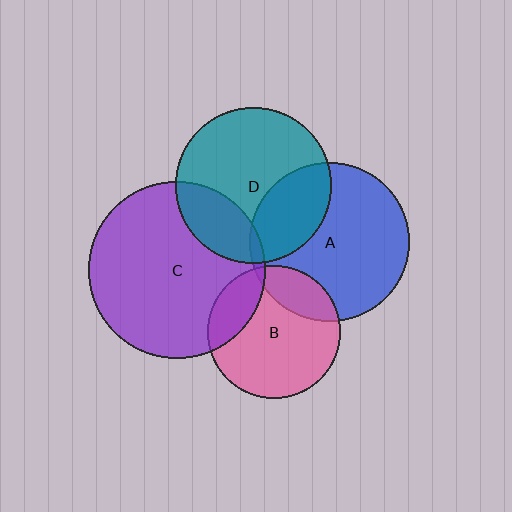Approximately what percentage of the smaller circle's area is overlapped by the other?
Approximately 20%.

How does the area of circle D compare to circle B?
Approximately 1.4 times.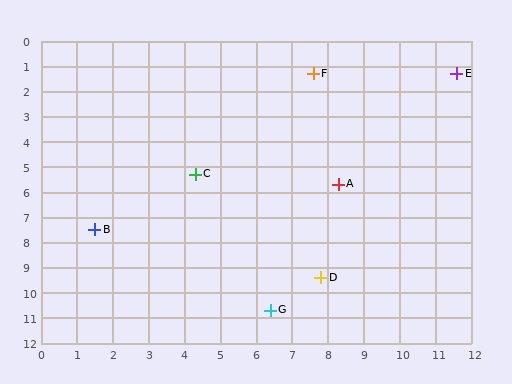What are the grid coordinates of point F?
Point F is at approximately (7.6, 1.3).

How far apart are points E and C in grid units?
Points E and C are about 8.3 grid units apart.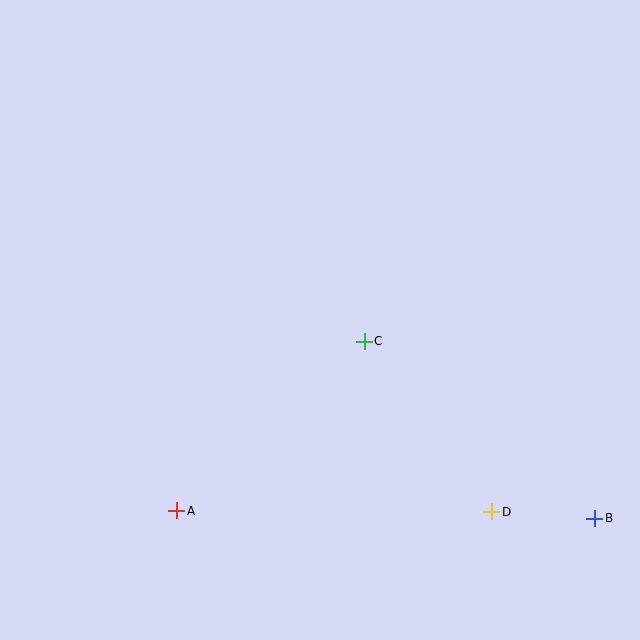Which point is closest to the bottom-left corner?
Point A is closest to the bottom-left corner.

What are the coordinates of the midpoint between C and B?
The midpoint between C and B is at (479, 430).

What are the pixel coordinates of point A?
Point A is at (177, 511).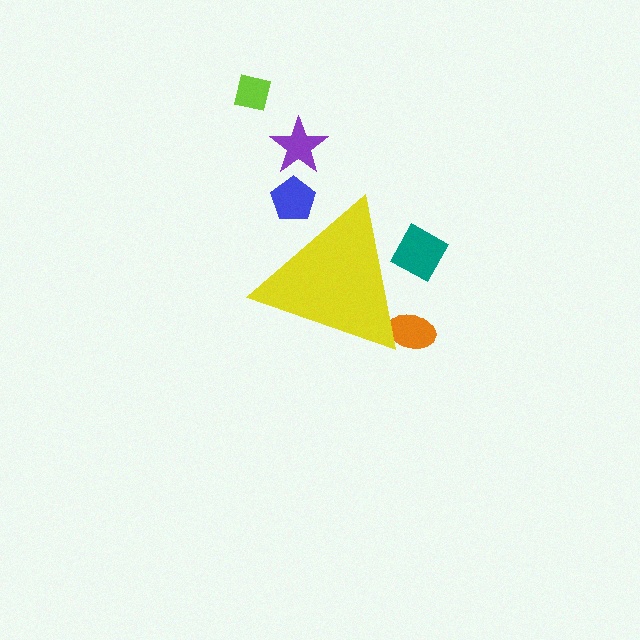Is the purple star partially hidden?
No, the purple star is fully visible.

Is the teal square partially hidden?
Yes, the teal square is partially hidden behind the yellow triangle.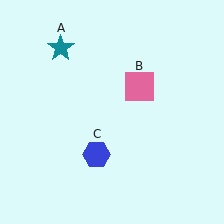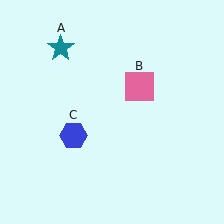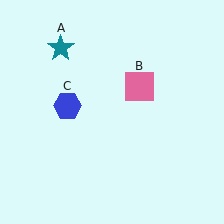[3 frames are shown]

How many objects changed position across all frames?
1 object changed position: blue hexagon (object C).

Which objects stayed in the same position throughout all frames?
Teal star (object A) and pink square (object B) remained stationary.